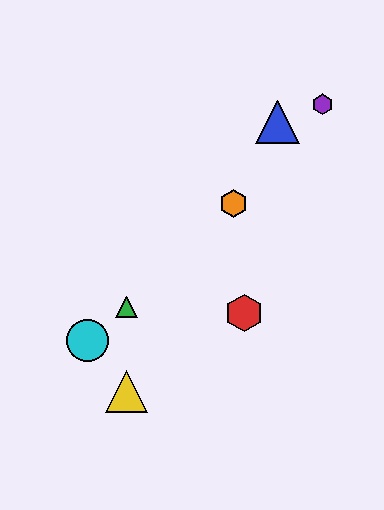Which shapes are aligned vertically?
The green triangle, the yellow triangle are aligned vertically.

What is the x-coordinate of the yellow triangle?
The yellow triangle is at x≈127.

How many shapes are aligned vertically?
2 shapes (the green triangle, the yellow triangle) are aligned vertically.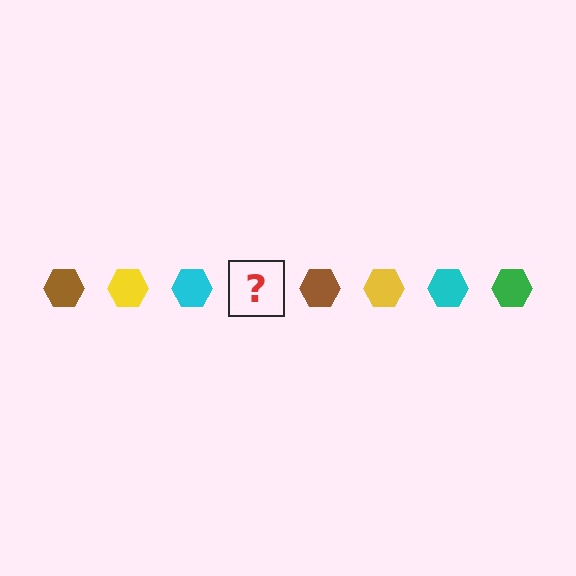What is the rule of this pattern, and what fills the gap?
The rule is that the pattern cycles through brown, yellow, cyan, green hexagons. The gap should be filled with a green hexagon.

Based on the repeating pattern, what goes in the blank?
The blank should be a green hexagon.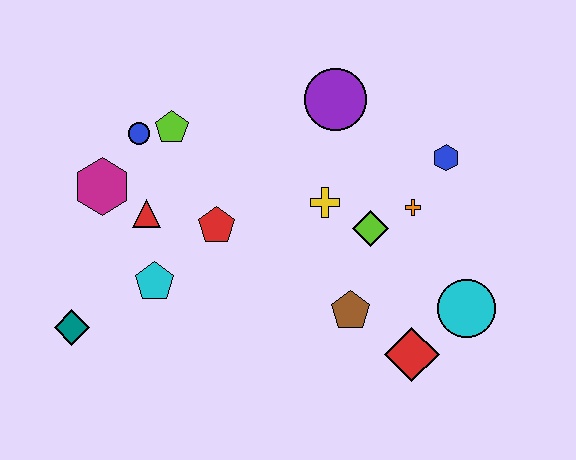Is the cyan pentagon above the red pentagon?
No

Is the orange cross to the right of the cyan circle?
No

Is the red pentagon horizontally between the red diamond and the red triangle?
Yes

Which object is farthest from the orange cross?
The teal diamond is farthest from the orange cross.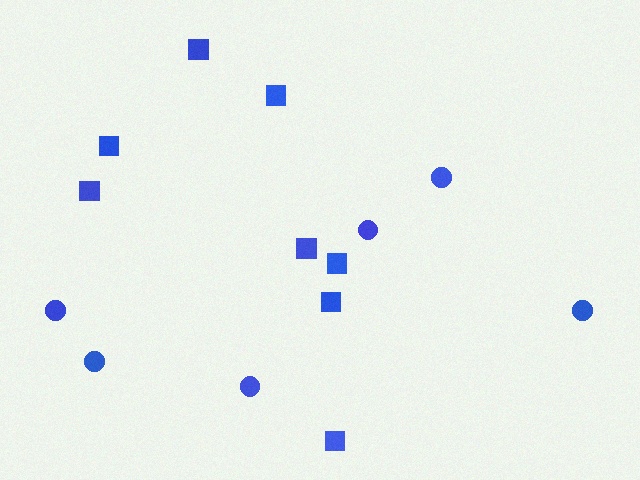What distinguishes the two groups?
There are 2 groups: one group of circles (6) and one group of squares (8).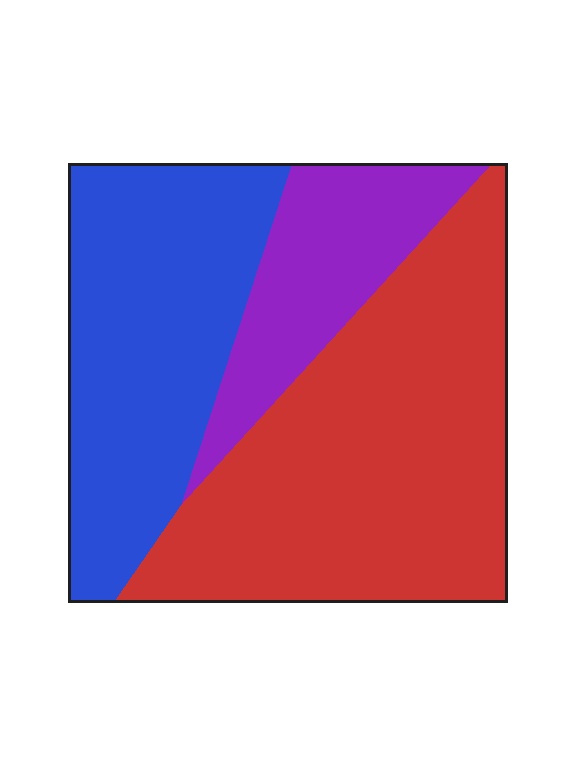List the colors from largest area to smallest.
From largest to smallest: red, blue, purple.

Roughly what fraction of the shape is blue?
Blue covers roughly 35% of the shape.